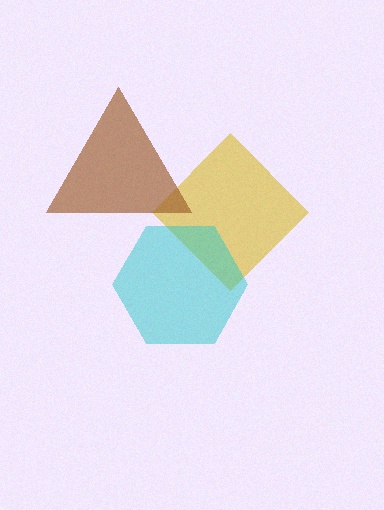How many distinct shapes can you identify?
There are 3 distinct shapes: a yellow diamond, a cyan hexagon, a brown triangle.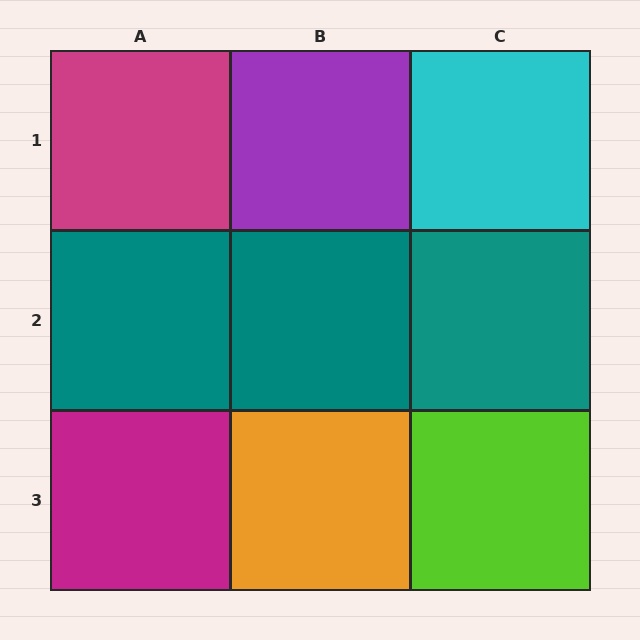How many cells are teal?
3 cells are teal.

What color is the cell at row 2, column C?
Teal.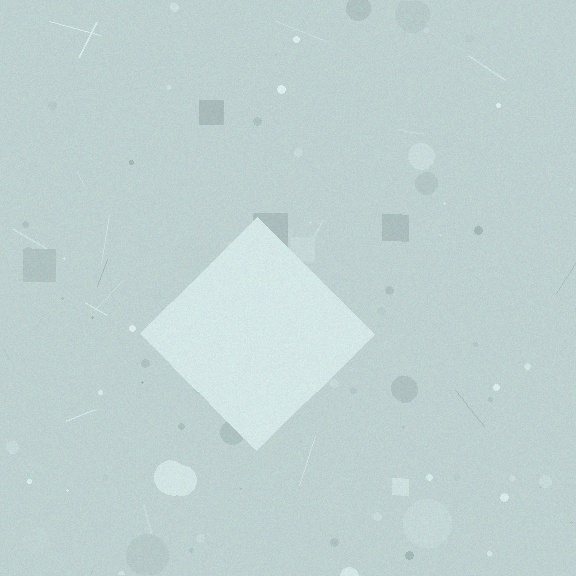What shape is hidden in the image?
A diamond is hidden in the image.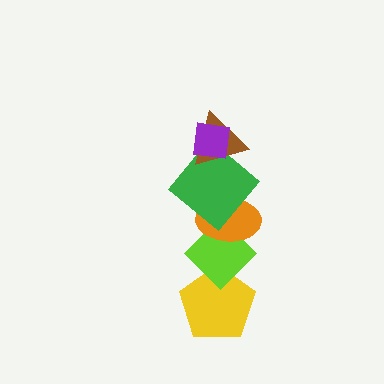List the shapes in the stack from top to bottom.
From top to bottom: the purple square, the brown triangle, the green diamond, the orange ellipse, the lime diamond, the yellow pentagon.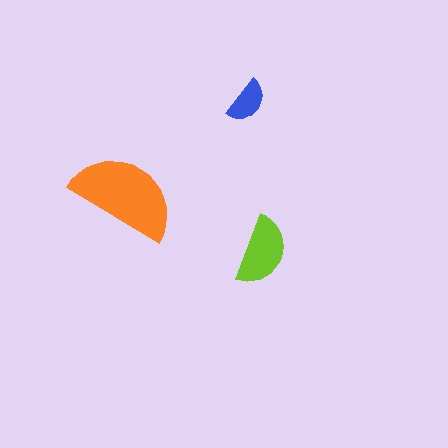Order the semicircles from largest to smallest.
the orange one, the lime one, the blue one.